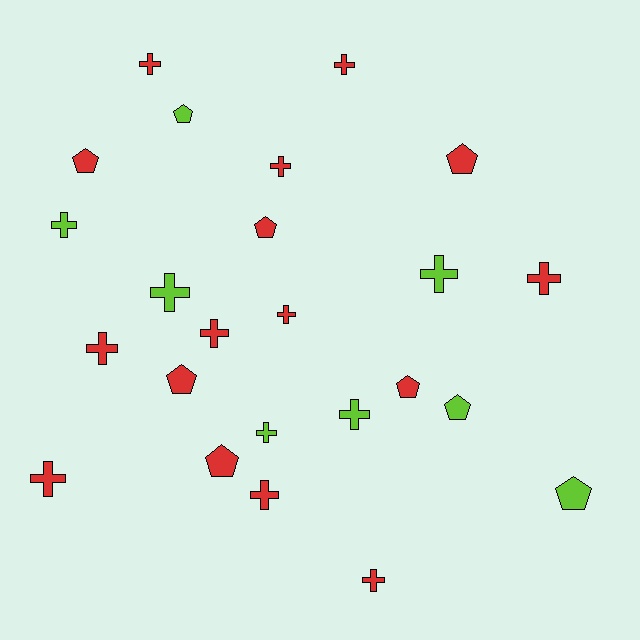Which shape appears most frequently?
Cross, with 15 objects.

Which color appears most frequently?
Red, with 16 objects.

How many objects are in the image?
There are 24 objects.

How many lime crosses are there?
There are 5 lime crosses.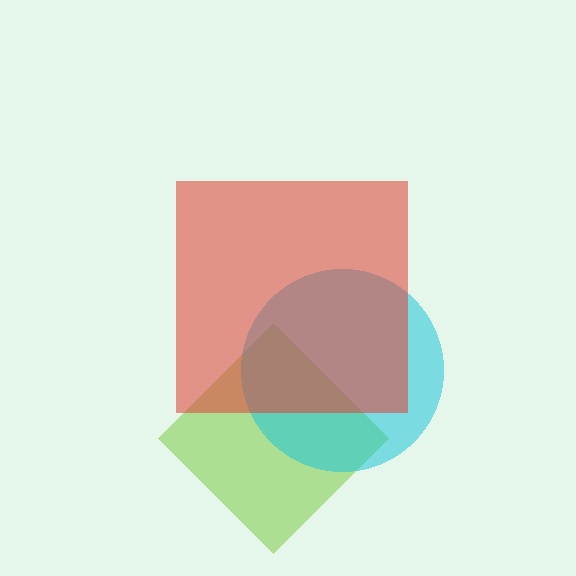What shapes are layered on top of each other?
The layered shapes are: a lime diamond, a cyan circle, a red square.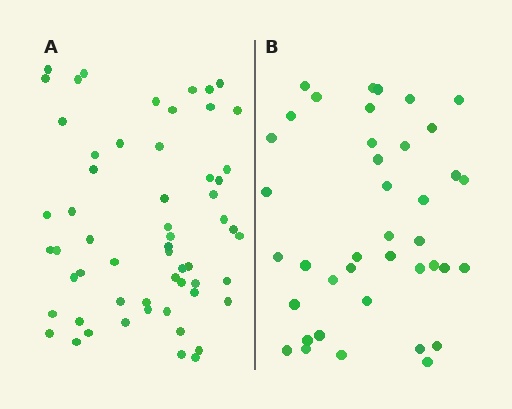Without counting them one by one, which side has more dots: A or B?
Region A (the left region) has more dots.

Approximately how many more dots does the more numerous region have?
Region A has approximately 20 more dots than region B.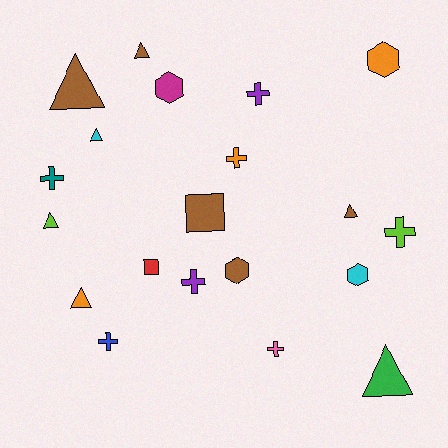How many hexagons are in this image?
There are 4 hexagons.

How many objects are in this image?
There are 20 objects.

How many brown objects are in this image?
There are 5 brown objects.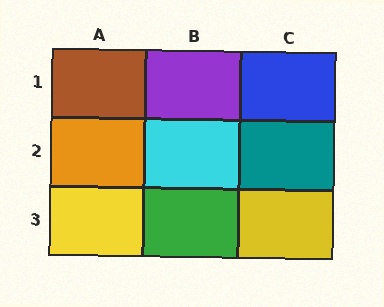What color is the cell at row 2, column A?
Orange.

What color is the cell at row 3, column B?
Green.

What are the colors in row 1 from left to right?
Brown, purple, blue.